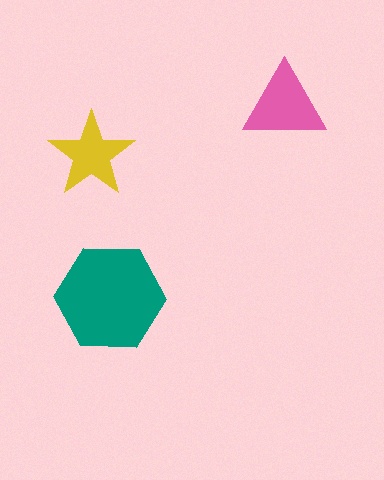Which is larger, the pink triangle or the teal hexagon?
The teal hexagon.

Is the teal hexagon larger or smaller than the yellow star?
Larger.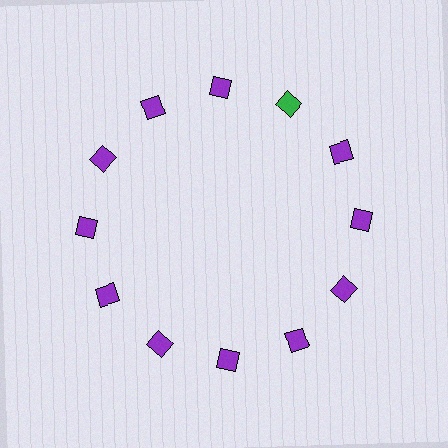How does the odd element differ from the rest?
It has a different color: green instead of purple.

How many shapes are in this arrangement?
There are 12 shapes arranged in a ring pattern.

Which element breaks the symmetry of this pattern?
The green square at roughly the 1 o'clock position breaks the symmetry. All other shapes are purple squares.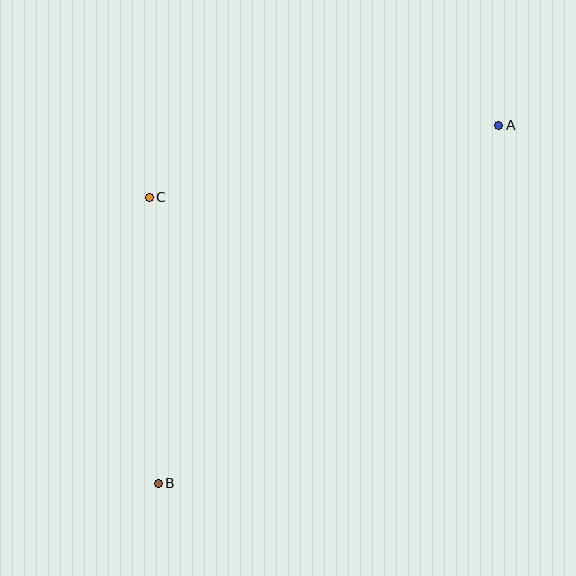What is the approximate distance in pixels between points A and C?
The distance between A and C is approximately 357 pixels.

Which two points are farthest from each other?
Points A and B are farthest from each other.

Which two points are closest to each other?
Points B and C are closest to each other.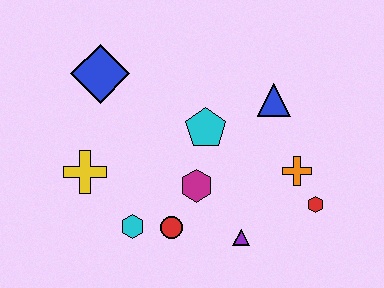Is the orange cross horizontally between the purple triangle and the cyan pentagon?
No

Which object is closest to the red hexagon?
The orange cross is closest to the red hexagon.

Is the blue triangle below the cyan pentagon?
No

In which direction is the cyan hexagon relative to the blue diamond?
The cyan hexagon is below the blue diamond.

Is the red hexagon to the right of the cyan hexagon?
Yes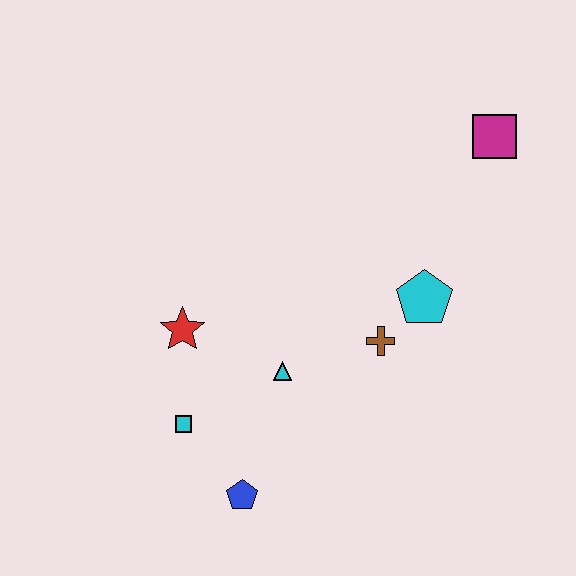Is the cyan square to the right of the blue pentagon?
No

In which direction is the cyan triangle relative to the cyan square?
The cyan triangle is to the right of the cyan square.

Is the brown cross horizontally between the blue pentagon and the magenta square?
Yes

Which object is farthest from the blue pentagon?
The magenta square is farthest from the blue pentagon.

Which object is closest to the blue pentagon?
The cyan square is closest to the blue pentagon.